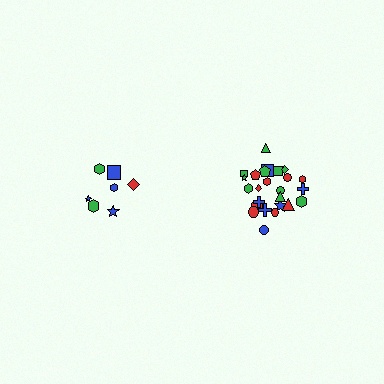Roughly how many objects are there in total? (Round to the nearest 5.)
Roughly 30 objects in total.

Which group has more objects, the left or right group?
The right group.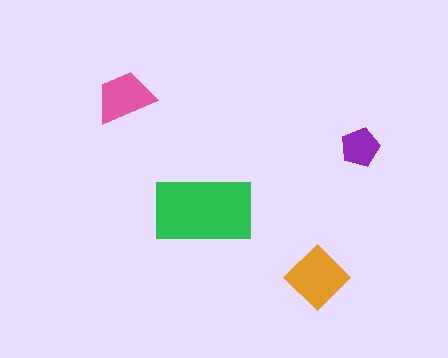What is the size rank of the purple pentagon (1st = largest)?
4th.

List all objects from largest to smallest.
The green rectangle, the orange diamond, the pink trapezoid, the purple pentagon.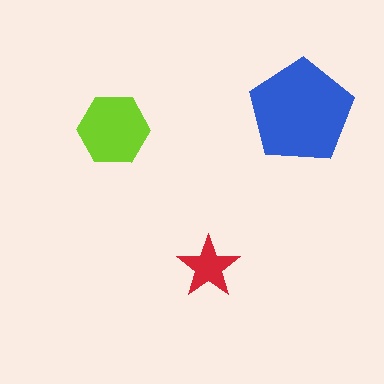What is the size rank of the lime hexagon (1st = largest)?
2nd.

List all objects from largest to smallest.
The blue pentagon, the lime hexagon, the red star.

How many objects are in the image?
There are 3 objects in the image.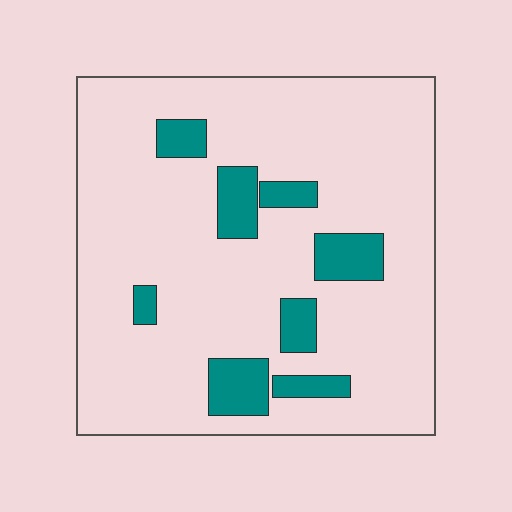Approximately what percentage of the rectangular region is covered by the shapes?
Approximately 15%.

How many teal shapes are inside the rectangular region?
8.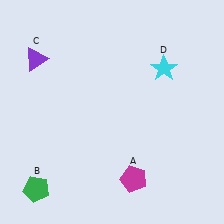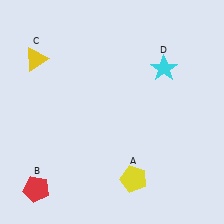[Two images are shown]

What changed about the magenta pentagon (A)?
In Image 1, A is magenta. In Image 2, it changed to yellow.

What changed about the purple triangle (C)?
In Image 1, C is purple. In Image 2, it changed to yellow.